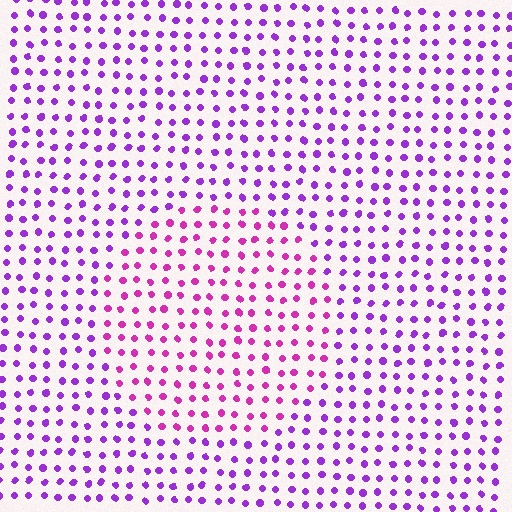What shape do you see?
I see a circle.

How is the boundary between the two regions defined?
The boundary is defined purely by a slight shift in hue (about 33 degrees). Spacing, size, and orientation are identical on both sides.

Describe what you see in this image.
The image is filled with small purple elements in a uniform arrangement. A circle-shaped region is visible where the elements are tinted to a slightly different hue, forming a subtle color boundary.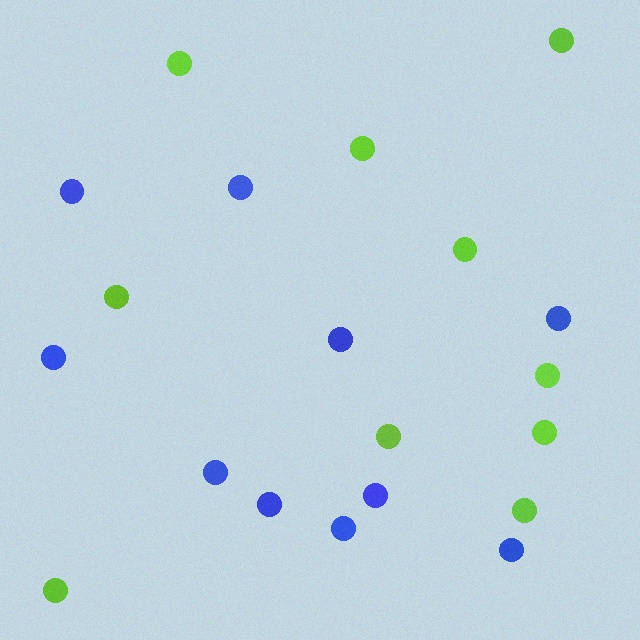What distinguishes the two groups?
There are 2 groups: one group of blue circles (10) and one group of lime circles (10).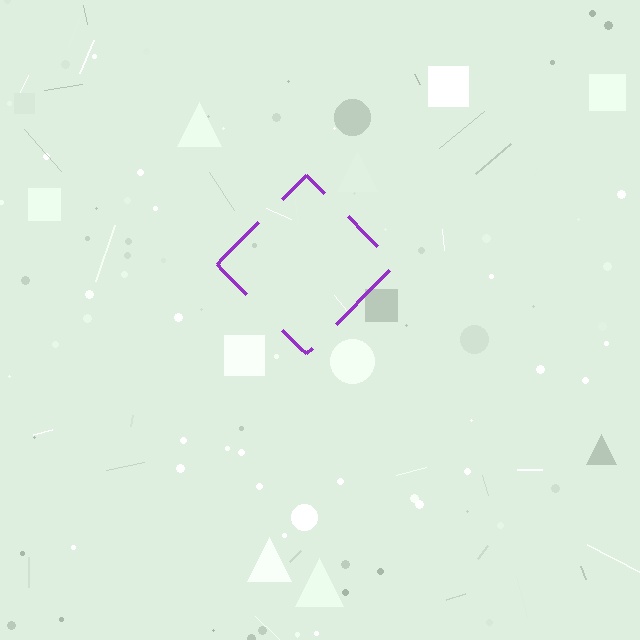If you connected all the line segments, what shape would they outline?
They would outline a diamond.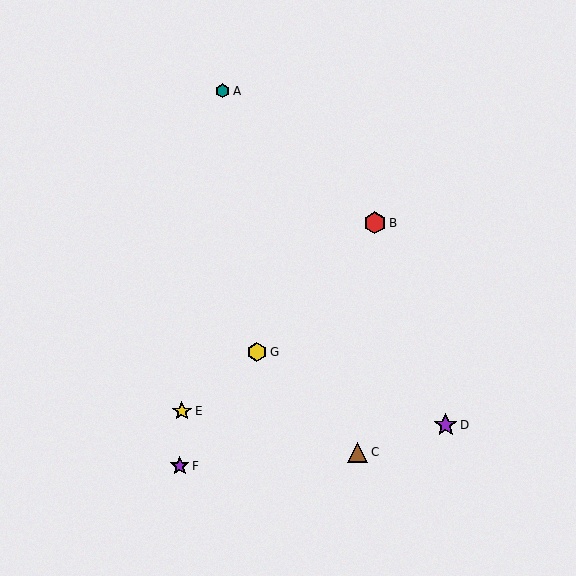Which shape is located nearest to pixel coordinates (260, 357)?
The yellow hexagon (labeled G) at (257, 352) is nearest to that location.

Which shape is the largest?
The purple star (labeled D) is the largest.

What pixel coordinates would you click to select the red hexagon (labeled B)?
Click at (375, 223) to select the red hexagon B.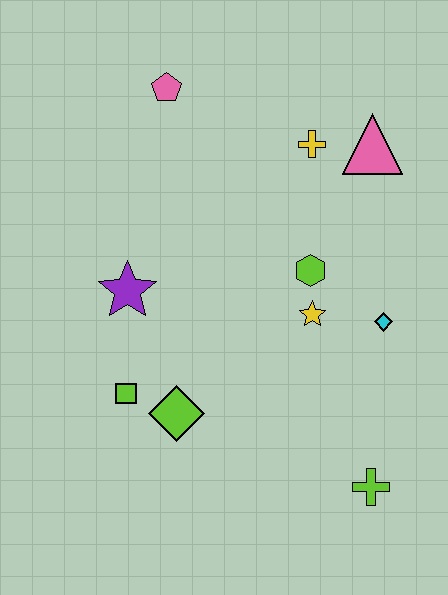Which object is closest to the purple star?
The lime square is closest to the purple star.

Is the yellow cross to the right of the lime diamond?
Yes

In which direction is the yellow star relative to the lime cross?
The yellow star is above the lime cross.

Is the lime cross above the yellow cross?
No